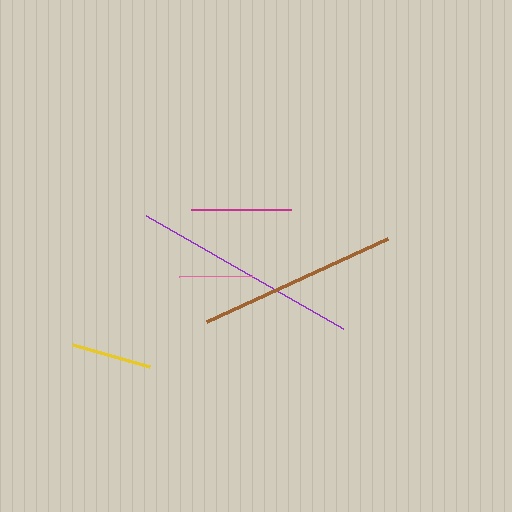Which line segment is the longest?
The purple line is the longest at approximately 227 pixels.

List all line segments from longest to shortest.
From longest to shortest: purple, brown, magenta, yellow, pink.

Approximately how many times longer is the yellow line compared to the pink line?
The yellow line is approximately 1.1 times the length of the pink line.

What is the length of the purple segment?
The purple segment is approximately 227 pixels long.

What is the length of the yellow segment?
The yellow segment is approximately 81 pixels long.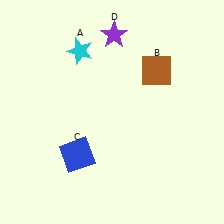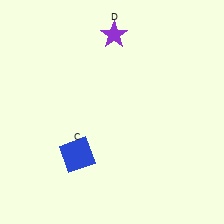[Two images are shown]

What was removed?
The cyan star (A), the brown square (B) were removed in Image 2.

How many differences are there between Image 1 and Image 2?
There are 2 differences between the two images.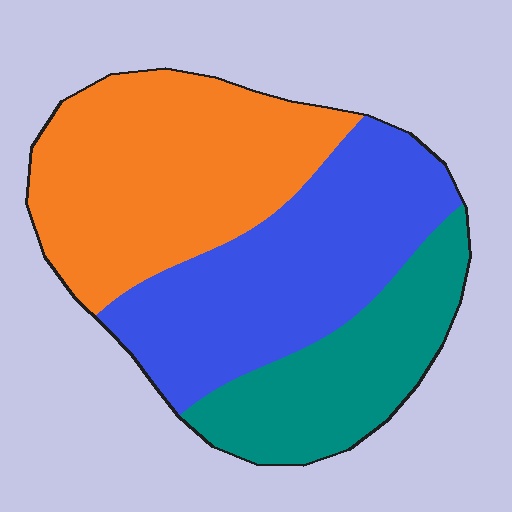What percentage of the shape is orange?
Orange covers 39% of the shape.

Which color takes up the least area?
Teal, at roughly 25%.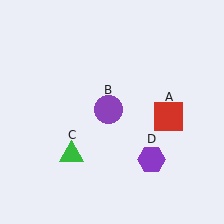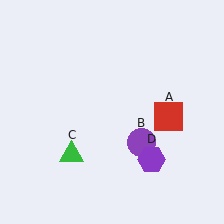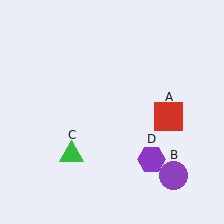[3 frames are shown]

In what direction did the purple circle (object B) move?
The purple circle (object B) moved down and to the right.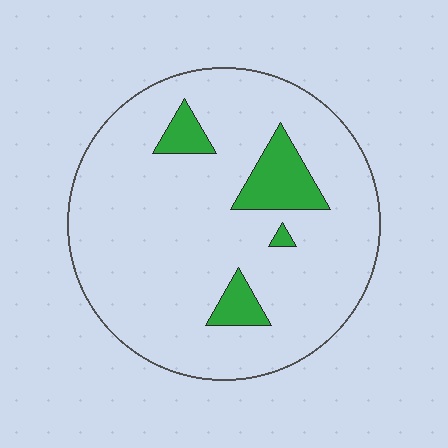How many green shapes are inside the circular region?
4.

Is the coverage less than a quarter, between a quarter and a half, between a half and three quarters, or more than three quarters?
Less than a quarter.